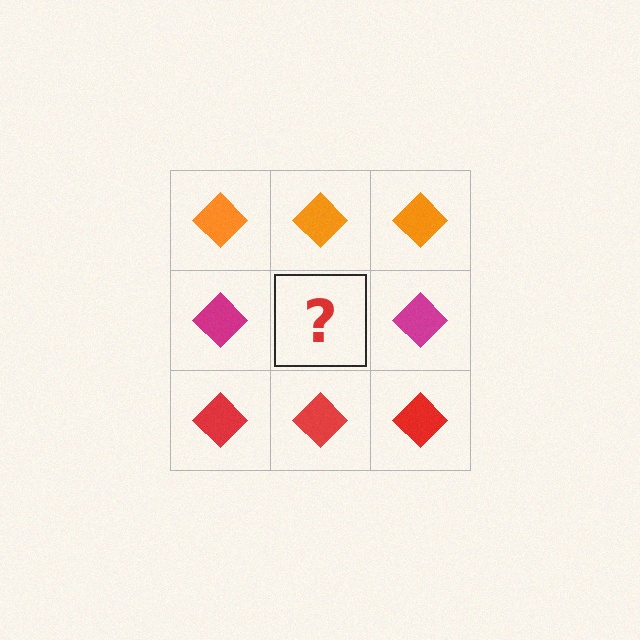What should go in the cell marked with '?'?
The missing cell should contain a magenta diamond.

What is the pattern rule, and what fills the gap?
The rule is that each row has a consistent color. The gap should be filled with a magenta diamond.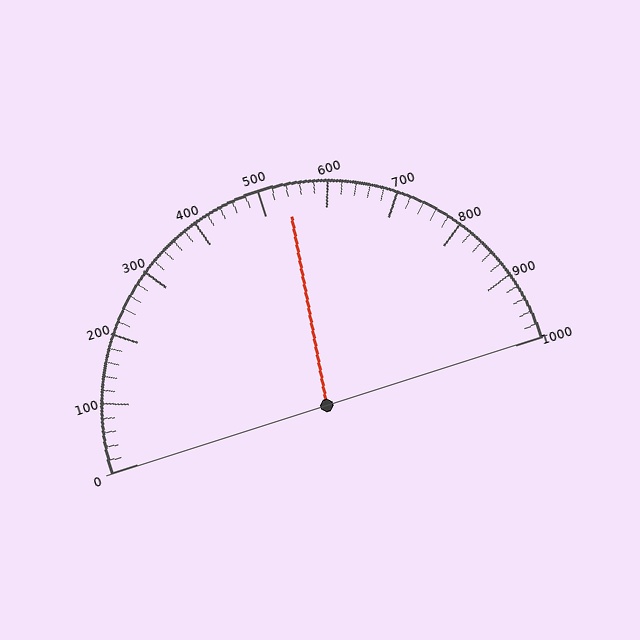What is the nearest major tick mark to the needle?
The nearest major tick mark is 500.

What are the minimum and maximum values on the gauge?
The gauge ranges from 0 to 1000.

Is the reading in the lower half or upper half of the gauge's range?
The reading is in the upper half of the range (0 to 1000).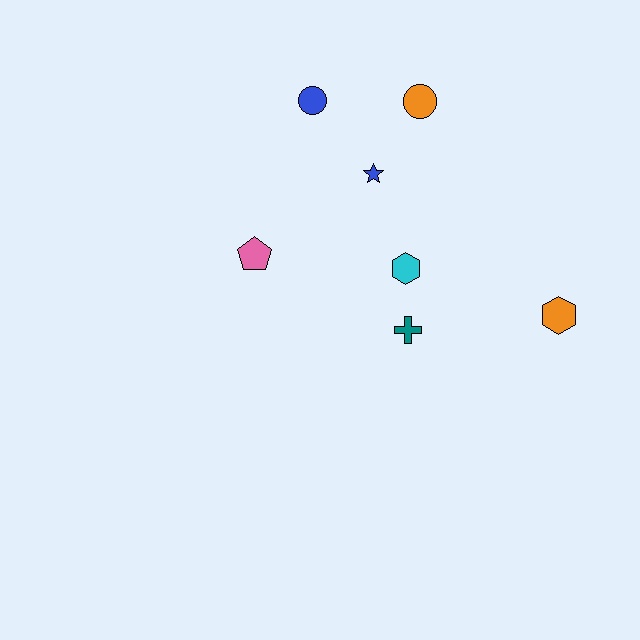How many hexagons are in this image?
There are 2 hexagons.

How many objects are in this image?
There are 7 objects.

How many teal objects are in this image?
There is 1 teal object.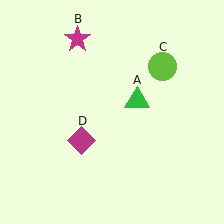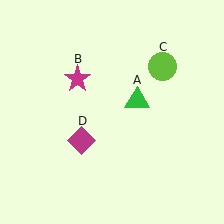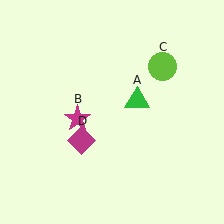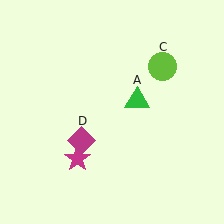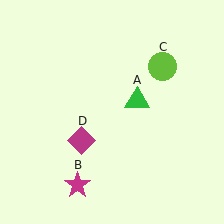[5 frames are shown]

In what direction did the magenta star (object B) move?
The magenta star (object B) moved down.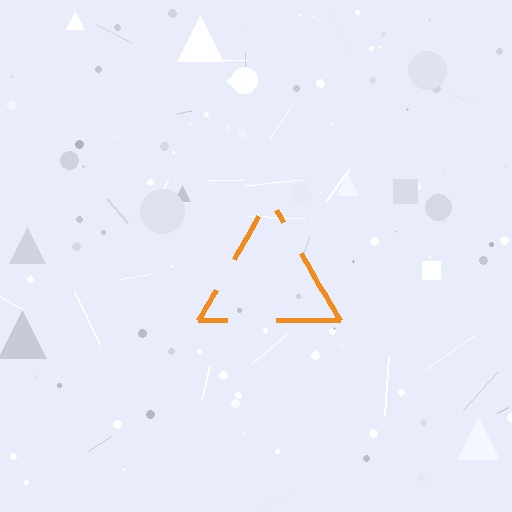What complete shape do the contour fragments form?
The contour fragments form a triangle.